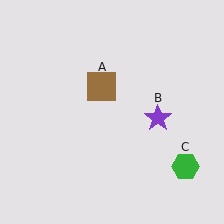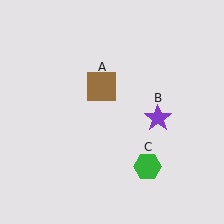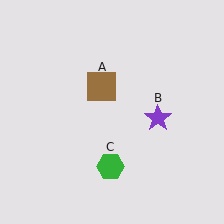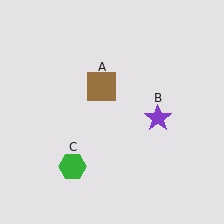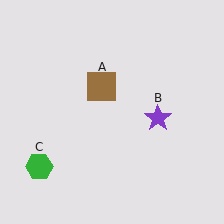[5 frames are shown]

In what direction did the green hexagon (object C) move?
The green hexagon (object C) moved left.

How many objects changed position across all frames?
1 object changed position: green hexagon (object C).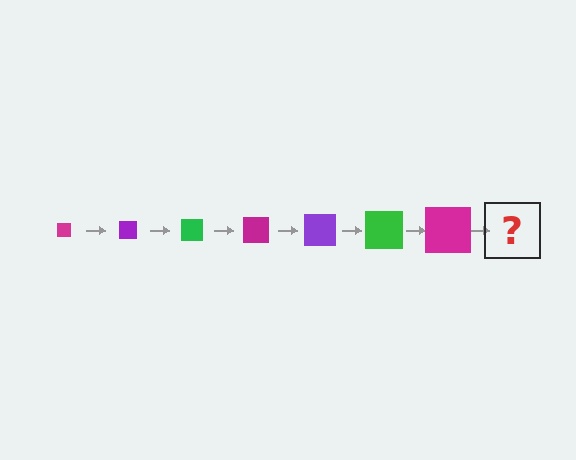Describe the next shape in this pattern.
It should be a purple square, larger than the previous one.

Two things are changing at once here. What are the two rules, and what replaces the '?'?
The two rules are that the square grows larger each step and the color cycles through magenta, purple, and green. The '?' should be a purple square, larger than the previous one.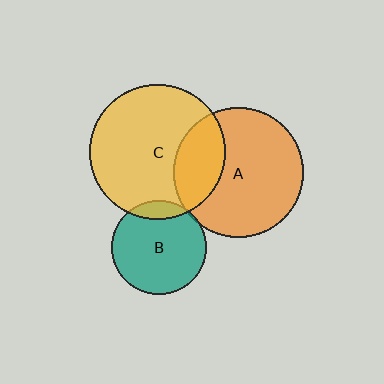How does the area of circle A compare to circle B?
Approximately 1.9 times.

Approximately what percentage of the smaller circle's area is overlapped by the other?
Approximately 10%.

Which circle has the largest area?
Circle C (yellow).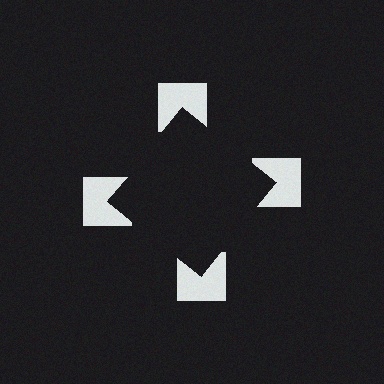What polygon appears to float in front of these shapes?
An illusory square — its edges are inferred from the aligned wedge cuts in the notched squares, not physically drawn.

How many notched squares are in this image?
There are 4 — one at each vertex of the illusory square.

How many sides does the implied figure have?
4 sides.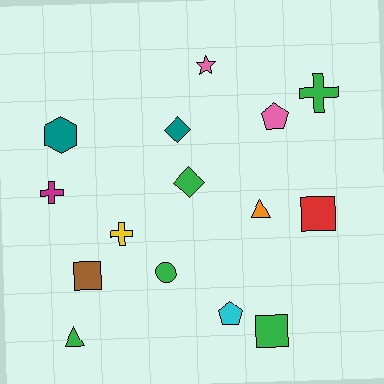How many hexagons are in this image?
There is 1 hexagon.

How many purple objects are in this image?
There are no purple objects.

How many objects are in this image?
There are 15 objects.